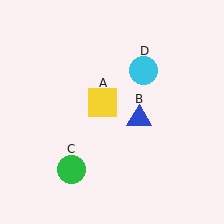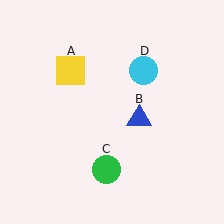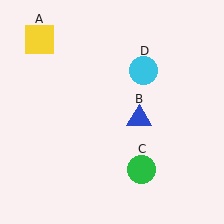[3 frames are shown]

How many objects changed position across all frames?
2 objects changed position: yellow square (object A), green circle (object C).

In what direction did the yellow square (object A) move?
The yellow square (object A) moved up and to the left.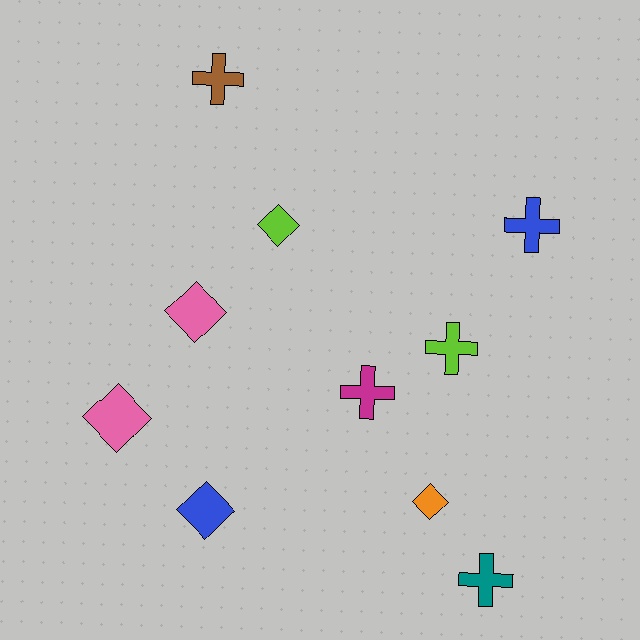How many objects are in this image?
There are 10 objects.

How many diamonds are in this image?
There are 5 diamonds.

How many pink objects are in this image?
There are 2 pink objects.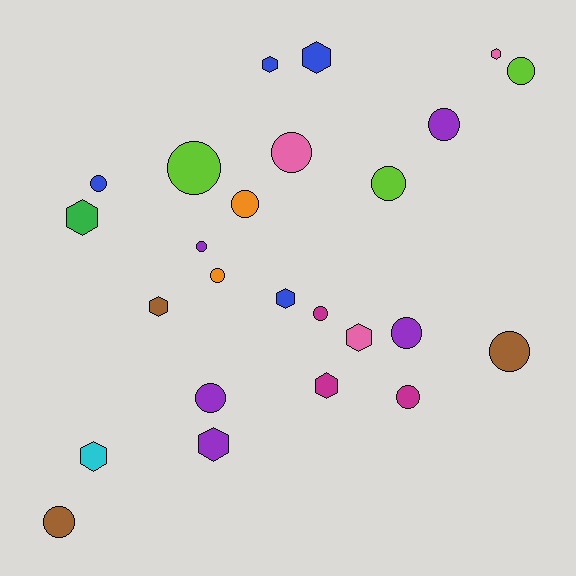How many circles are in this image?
There are 15 circles.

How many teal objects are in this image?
There are no teal objects.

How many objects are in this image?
There are 25 objects.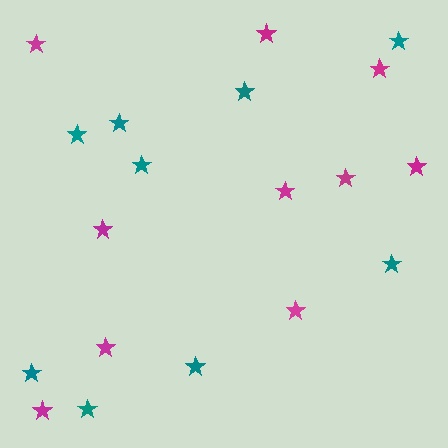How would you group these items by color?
There are 2 groups: one group of magenta stars (10) and one group of teal stars (9).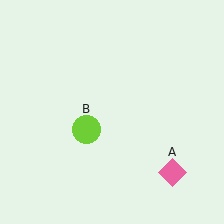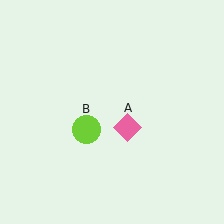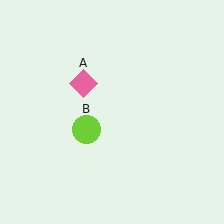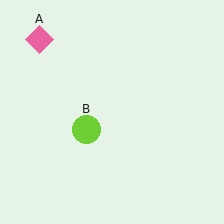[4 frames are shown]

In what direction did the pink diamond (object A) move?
The pink diamond (object A) moved up and to the left.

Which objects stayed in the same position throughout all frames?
Lime circle (object B) remained stationary.